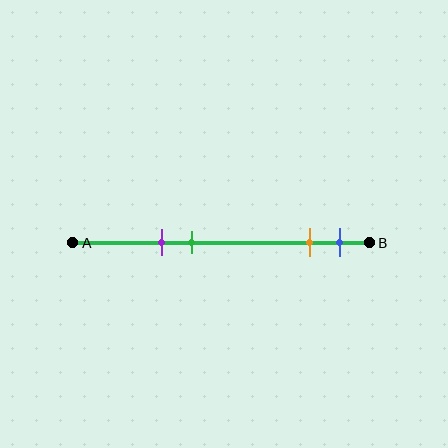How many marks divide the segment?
There are 4 marks dividing the segment.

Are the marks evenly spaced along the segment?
No, the marks are not evenly spaced.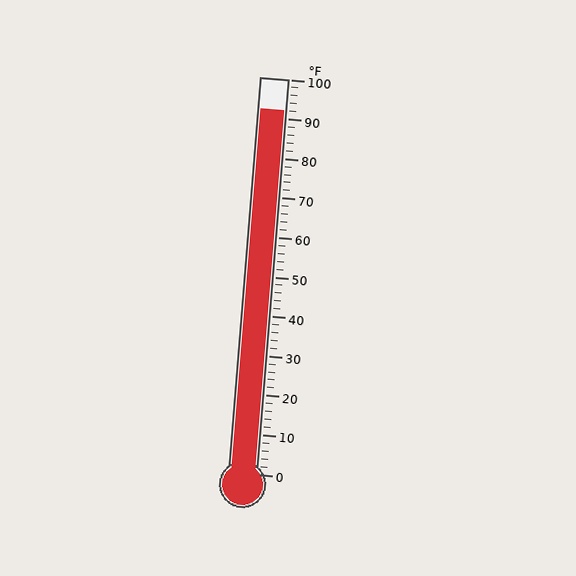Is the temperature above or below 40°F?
The temperature is above 40°F.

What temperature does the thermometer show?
The thermometer shows approximately 92°F.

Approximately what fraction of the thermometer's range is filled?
The thermometer is filled to approximately 90% of its range.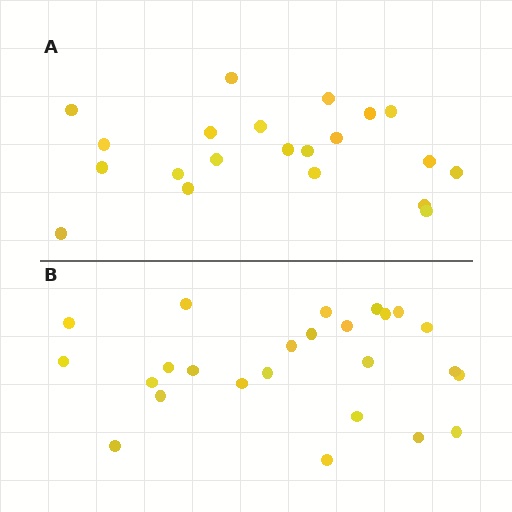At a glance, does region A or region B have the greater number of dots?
Region B (the bottom region) has more dots.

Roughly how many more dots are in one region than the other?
Region B has about 4 more dots than region A.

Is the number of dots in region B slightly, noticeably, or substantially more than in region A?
Region B has only slightly more — the two regions are fairly close. The ratio is roughly 1.2 to 1.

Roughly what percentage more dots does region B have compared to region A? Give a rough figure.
About 20% more.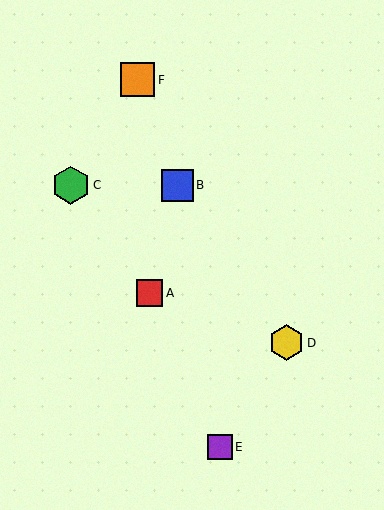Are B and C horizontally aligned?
Yes, both are at y≈185.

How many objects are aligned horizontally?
2 objects (B, C) are aligned horizontally.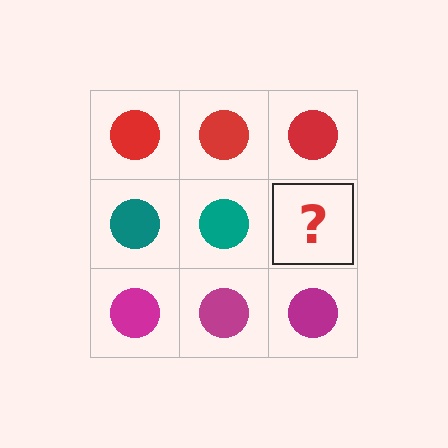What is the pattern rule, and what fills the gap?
The rule is that each row has a consistent color. The gap should be filled with a teal circle.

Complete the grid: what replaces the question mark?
The question mark should be replaced with a teal circle.